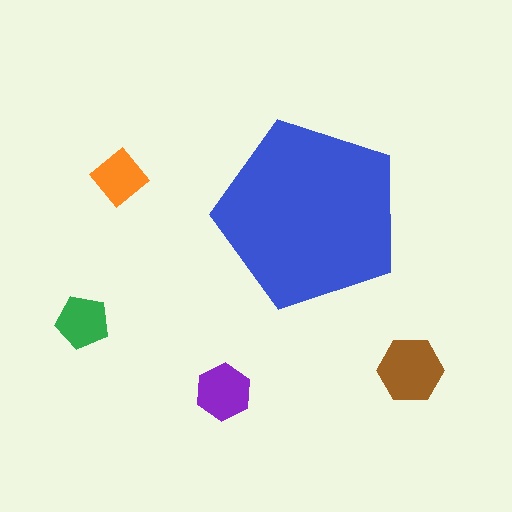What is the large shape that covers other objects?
A blue pentagon.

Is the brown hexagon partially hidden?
No, the brown hexagon is fully visible.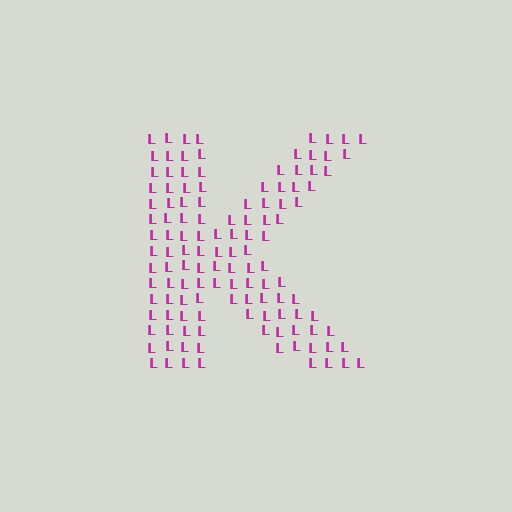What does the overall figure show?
The overall figure shows the letter K.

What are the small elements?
The small elements are letter L's.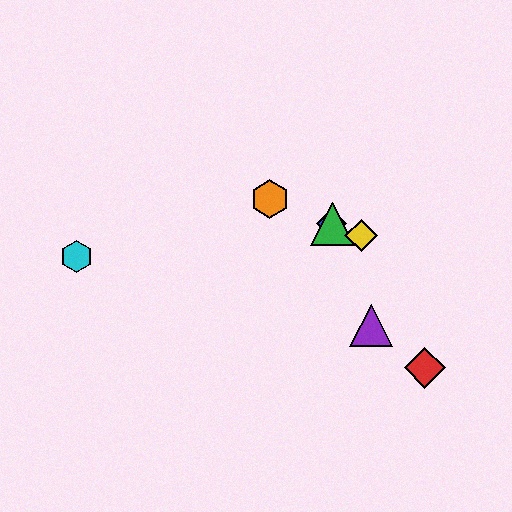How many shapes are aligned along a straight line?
4 shapes (the blue diamond, the green triangle, the yellow diamond, the orange hexagon) are aligned along a straight line.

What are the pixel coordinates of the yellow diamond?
The yellow diamond is at (361, 235).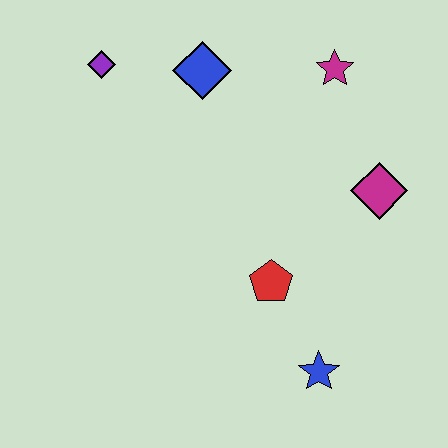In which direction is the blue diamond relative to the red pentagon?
The blue diamond is above the red pentagon.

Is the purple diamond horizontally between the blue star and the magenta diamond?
No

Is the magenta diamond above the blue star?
Yes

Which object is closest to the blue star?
The red pentagon is closest to the blue star.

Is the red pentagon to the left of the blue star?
Yes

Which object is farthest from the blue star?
The purple diamond is farthest from the blue star.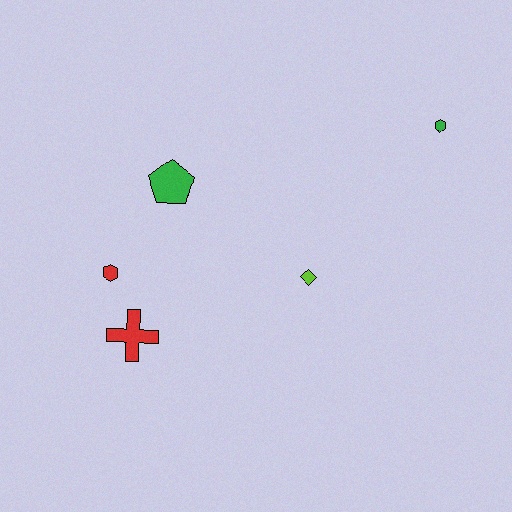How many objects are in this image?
There are 5 objects.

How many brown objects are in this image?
There are no brown objects.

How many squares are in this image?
There are no squares.